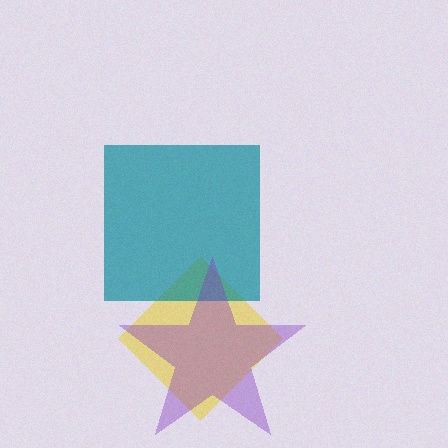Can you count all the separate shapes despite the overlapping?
Yes, there are 3 separate shapes.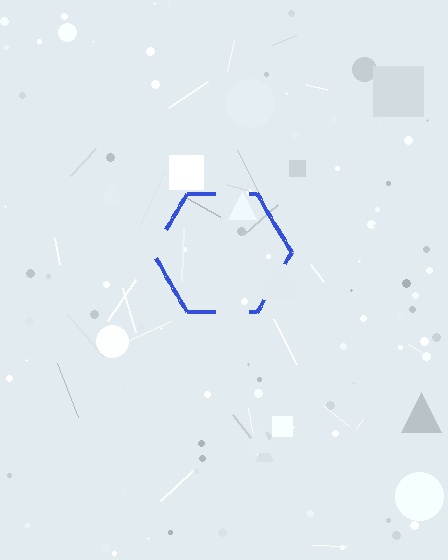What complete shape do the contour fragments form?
The contour fragments form a hexagon.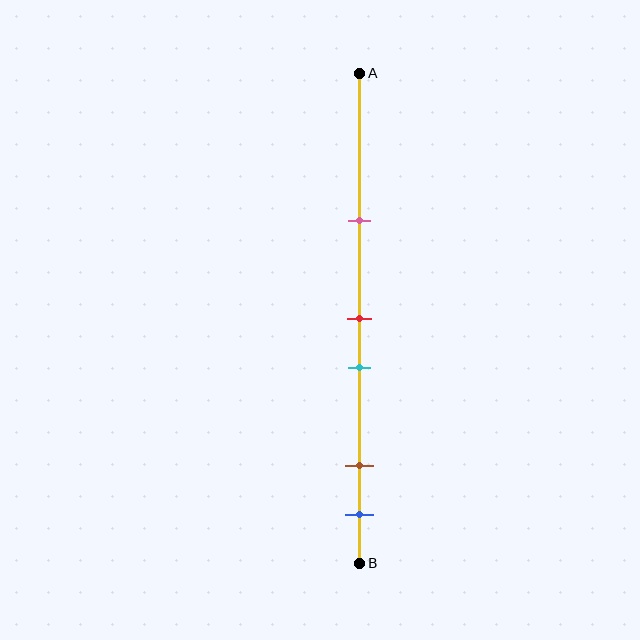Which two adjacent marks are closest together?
The red and cyan marks are the closest adjacent pair.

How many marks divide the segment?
There are 5 marks dividing the segment.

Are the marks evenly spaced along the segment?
No, the marks are not evenly spaced.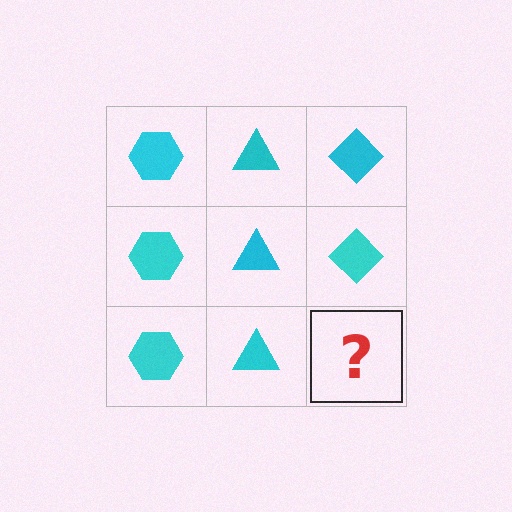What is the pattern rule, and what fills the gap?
The rule is that each column has a consistent shape. The gap should be filled with a cyan diamond.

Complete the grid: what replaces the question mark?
The question mark should be replaced with a cyan diamond.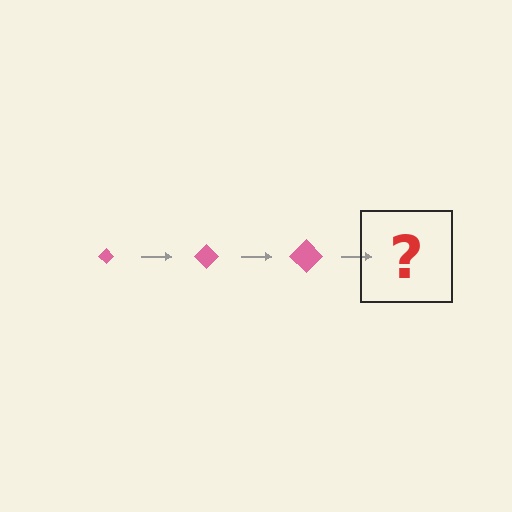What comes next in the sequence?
The next element should be a pink diamond, larger than the previous one.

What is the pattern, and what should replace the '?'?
The pattern is that the diamond gets progressively larger each step. The '?' should be a pink diamond, larger than the previous one.